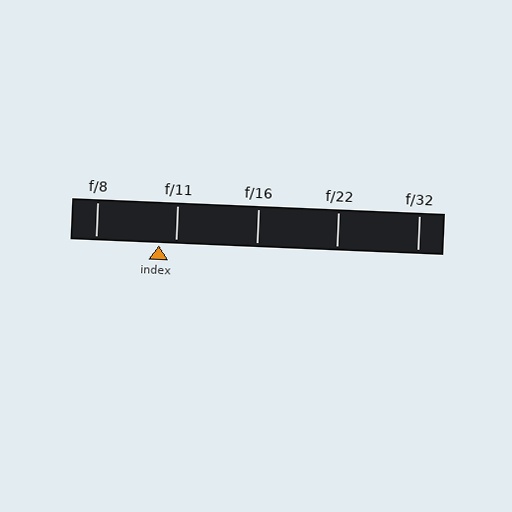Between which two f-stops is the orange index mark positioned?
The index mark is between f/8 and f/11.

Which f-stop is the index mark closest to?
The index mark is closest to f/11.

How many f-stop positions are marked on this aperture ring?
There are 5 f-stop positions marked.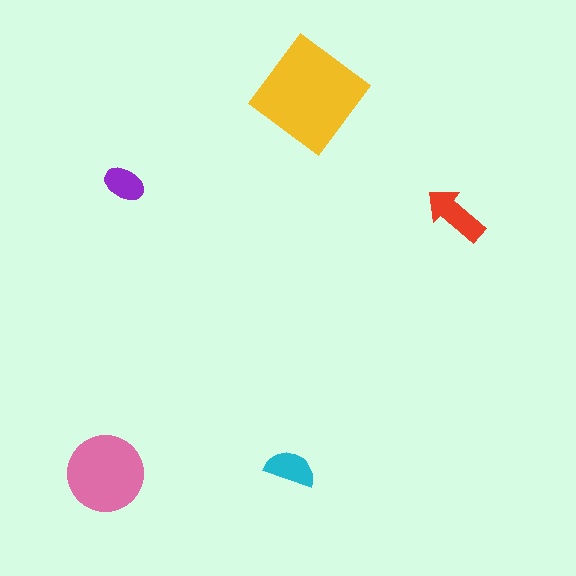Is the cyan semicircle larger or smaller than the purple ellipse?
Larger.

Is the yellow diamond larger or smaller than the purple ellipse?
Larger.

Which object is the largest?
The yellow diamond.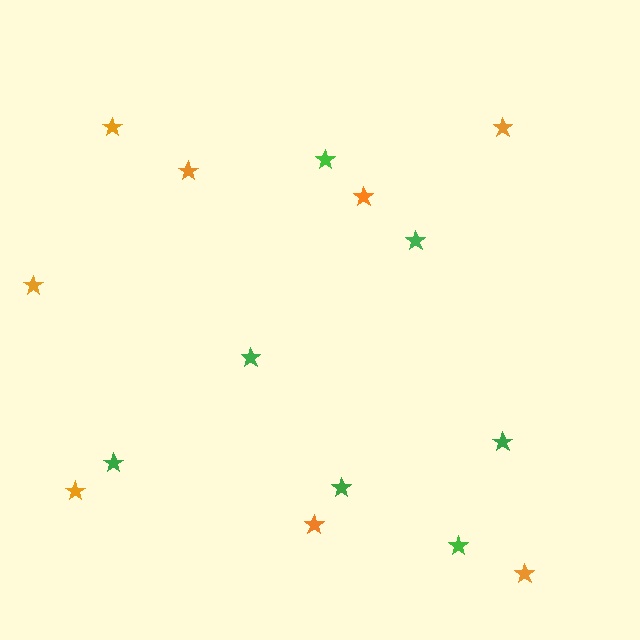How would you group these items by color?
There are 2 groups: one group of green stars (7) and one group of orange stars (8).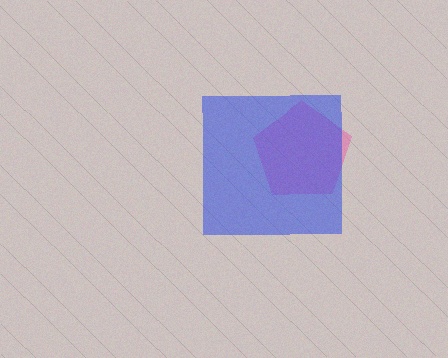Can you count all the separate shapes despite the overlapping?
Yes, there are 2 separate shapes.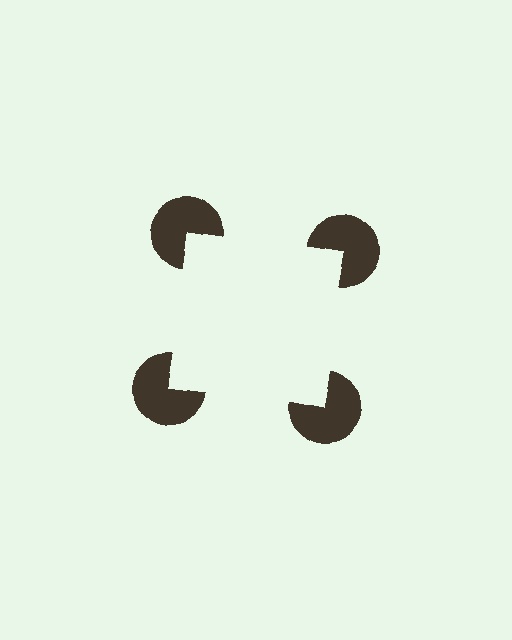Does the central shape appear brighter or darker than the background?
It typically appears slightly brighter than the background, even though no actual brightness change is drawn.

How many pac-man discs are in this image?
There are 4 — one at each vertex of the illusory square.